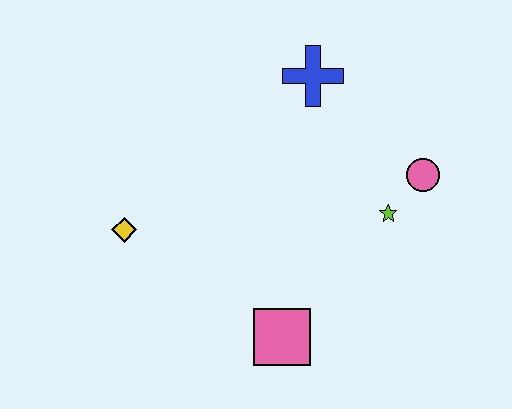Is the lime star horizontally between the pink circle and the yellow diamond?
Yes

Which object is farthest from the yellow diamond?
The pink circle is farthest from the yellow diamond.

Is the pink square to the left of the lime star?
Yes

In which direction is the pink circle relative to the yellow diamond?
The pink circle is to the right of the yellow diamond.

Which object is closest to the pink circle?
The lime star is closest to the pink circle.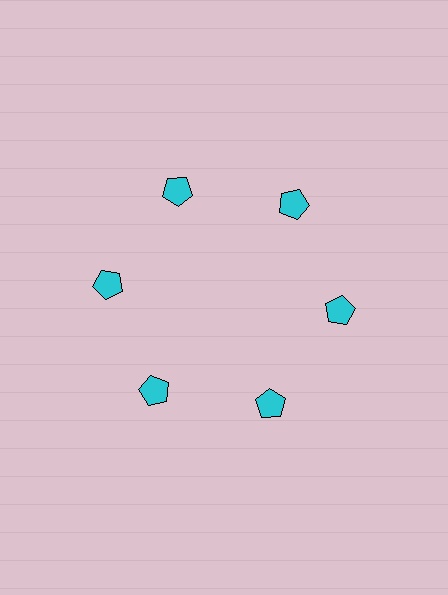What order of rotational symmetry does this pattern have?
This pattern has 6-fold rotational symmetry.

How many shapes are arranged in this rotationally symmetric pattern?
There are 6 shapes, arranged in 6 groups of 1.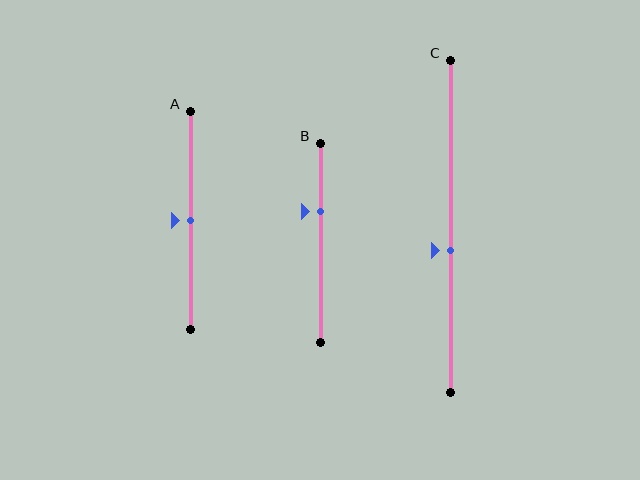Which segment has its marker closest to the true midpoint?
Segment A has its marker closest to the true midpoint.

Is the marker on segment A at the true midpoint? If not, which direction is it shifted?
Yes, the marker on segment A is at the true midpoint.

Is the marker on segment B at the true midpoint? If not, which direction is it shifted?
No, the marker on segment B is shifted upward by about 16% of the segment length.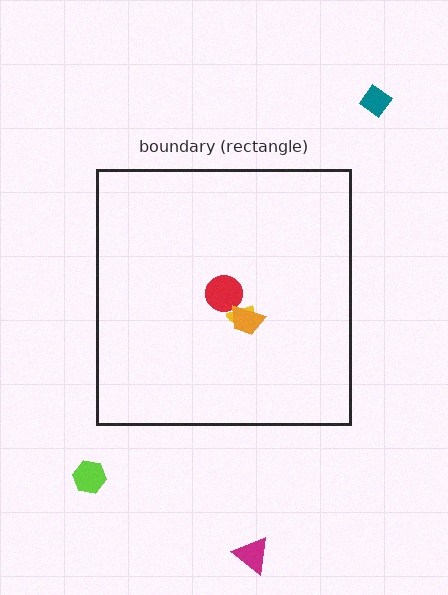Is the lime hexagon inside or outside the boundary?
Outside.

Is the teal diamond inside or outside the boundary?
Outside.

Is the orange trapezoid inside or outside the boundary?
Inside.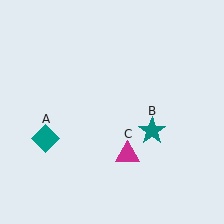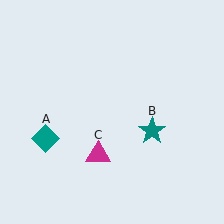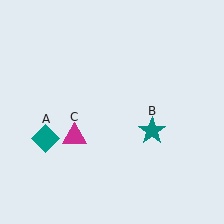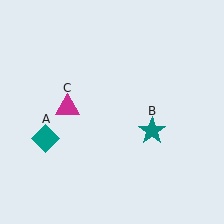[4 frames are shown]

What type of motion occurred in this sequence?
The magenta triangle (object C) rotated clockwise around the center of the scene.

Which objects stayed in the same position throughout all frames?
Teal diamond (object A) and teal star (object B) remained stationary.